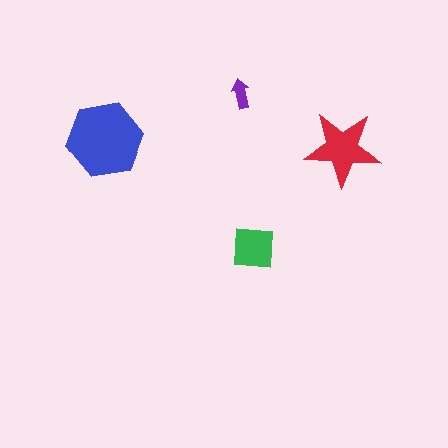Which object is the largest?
The blue hexagon.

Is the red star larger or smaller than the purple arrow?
Larger.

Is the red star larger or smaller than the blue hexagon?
Smaller.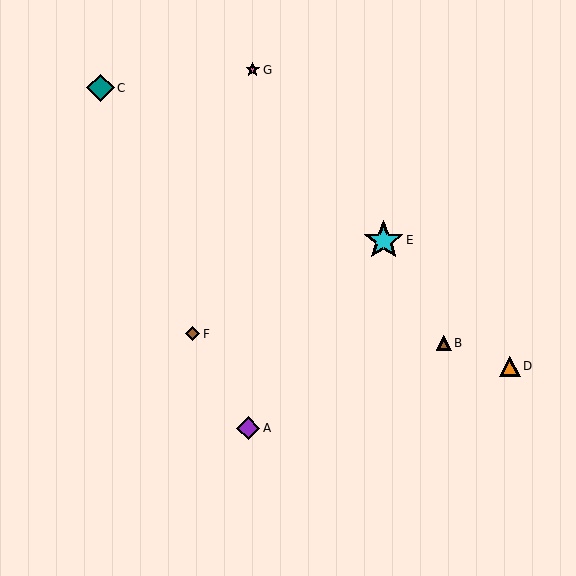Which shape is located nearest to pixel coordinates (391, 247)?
The cyan star (labeled E) at (384, 240) is nearest to that location.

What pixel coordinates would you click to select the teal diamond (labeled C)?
Click at (100, 88) to select the teal diamond C.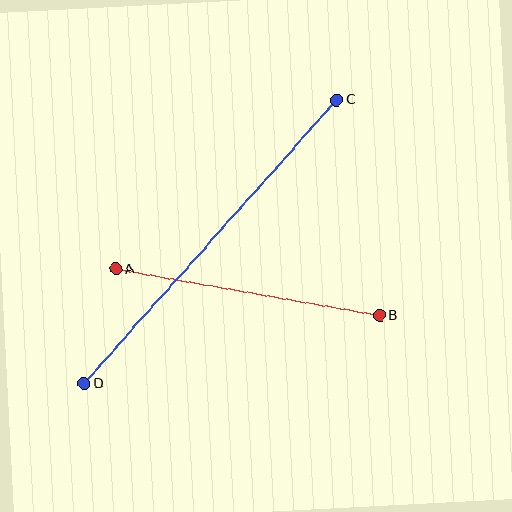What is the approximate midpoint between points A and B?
The midpoint is at approximately (248, 292) pixels.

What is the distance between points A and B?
The distance is approximately 268 pixels.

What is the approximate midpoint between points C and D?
The midpoint is at approximately (211, 242) pixels.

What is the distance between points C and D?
The distance is approximately 380 pixels.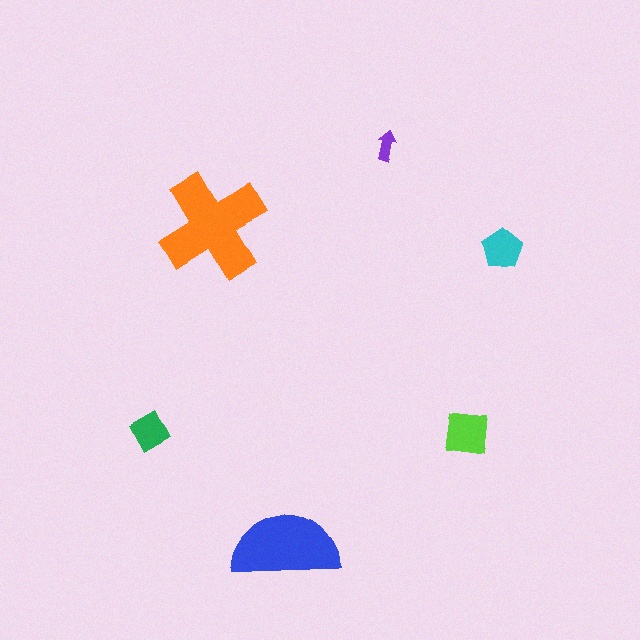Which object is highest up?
The purple arrow is topmost.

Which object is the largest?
The orange cross.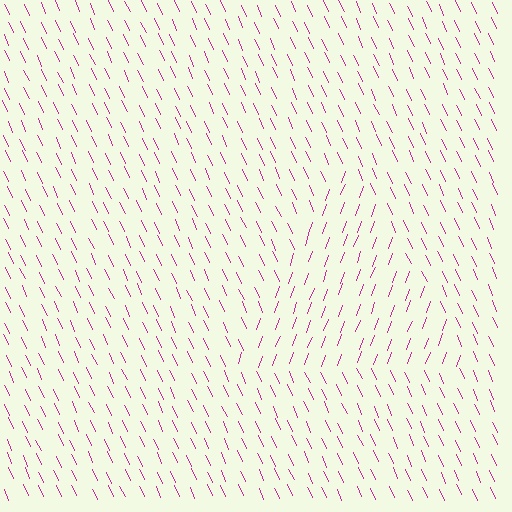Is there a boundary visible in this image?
Yes, there is a texture boundary formed by a change in line orientation.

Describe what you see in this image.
The image is filled with small magenta line segments. A triangle region in the image has lines oriented differently from the surrounding lines, creating a visible texture boundary.